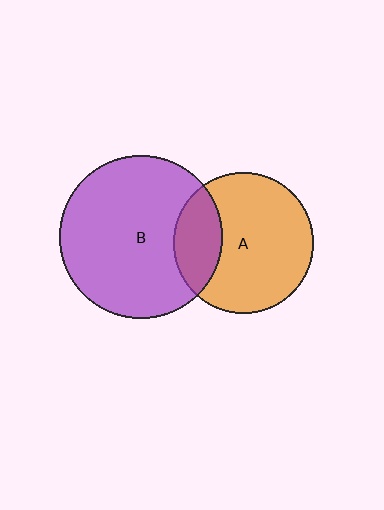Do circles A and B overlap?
Yes.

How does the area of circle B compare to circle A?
Approximately 1.3 times.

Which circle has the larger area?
Circle B (purple).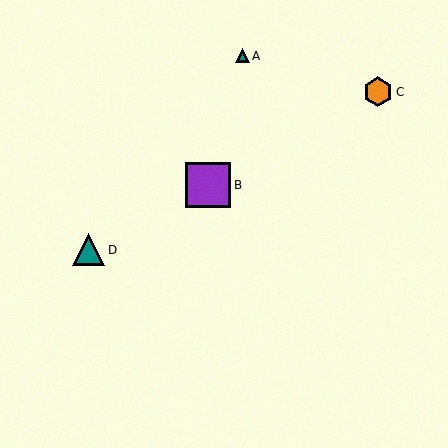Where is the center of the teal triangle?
The center of the teal triangle is at (89, 250).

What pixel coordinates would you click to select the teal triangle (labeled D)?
Click at (89, 250) to select the teal triangle D.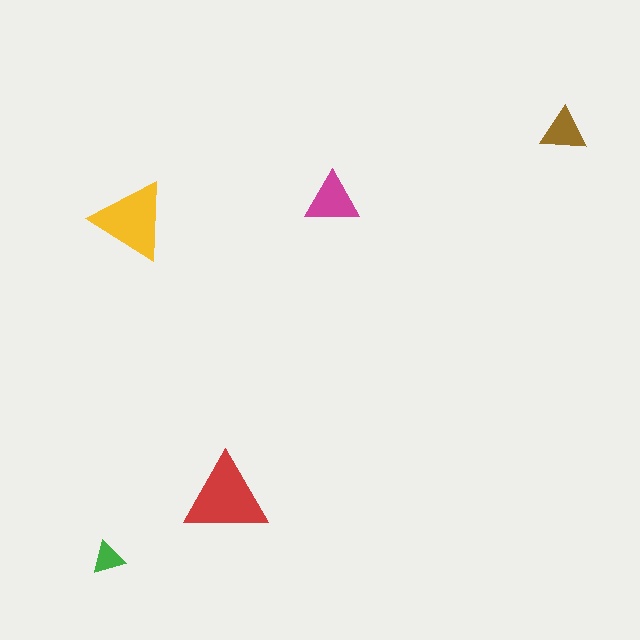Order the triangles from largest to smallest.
the red one, the yellow one, the magenta one, the brown one, the green one.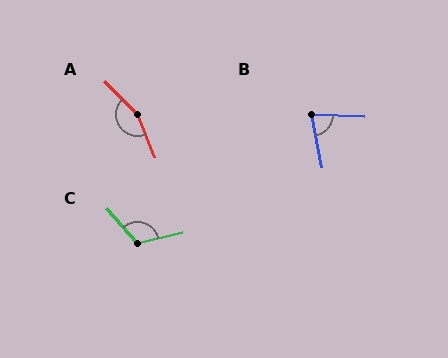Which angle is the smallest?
B, at approximately 77 degrees.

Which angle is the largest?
A, at approximately 157 degrees.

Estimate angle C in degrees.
Approximately 118 degrees.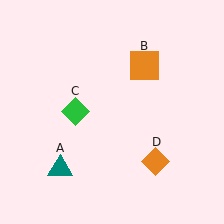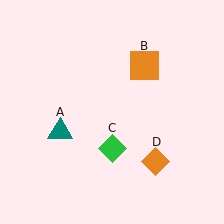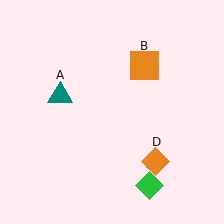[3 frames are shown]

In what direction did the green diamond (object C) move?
The green diamond (object C) moved down and to the right.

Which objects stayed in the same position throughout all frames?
Orange square (object B) and orange diamond (object D) remained stationary.